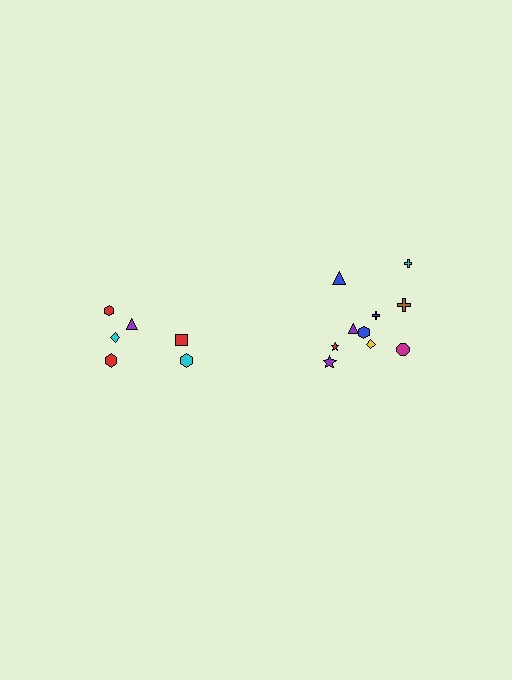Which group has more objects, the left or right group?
The right group.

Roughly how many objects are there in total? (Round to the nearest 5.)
Roughly 15 objects in total.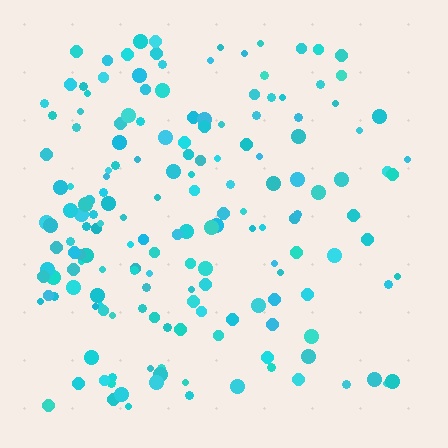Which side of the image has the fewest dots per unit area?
The right.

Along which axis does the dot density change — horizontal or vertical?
Horizontal.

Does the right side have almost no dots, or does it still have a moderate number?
Still a moderate number, just noticeably fewer than the left.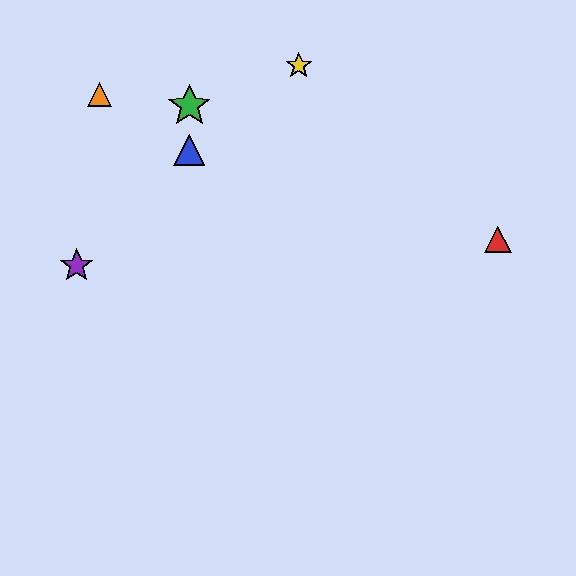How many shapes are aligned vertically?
2 shapes (the blue triangle, the green star) are aligned vertically.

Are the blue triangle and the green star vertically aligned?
Yes, both are at x≈189.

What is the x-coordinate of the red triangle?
The red triangle is at x≈498.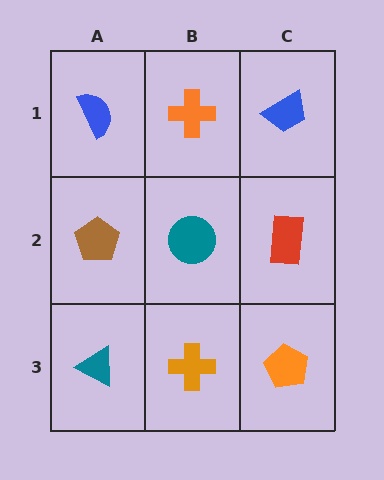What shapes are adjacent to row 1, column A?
A brown pentagon (row 2, column A), an orange cross (row 1, column B).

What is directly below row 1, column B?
A teal circle.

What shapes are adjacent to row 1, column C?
A red rectangle (row 2, column C), an orange cross (row 1, column B).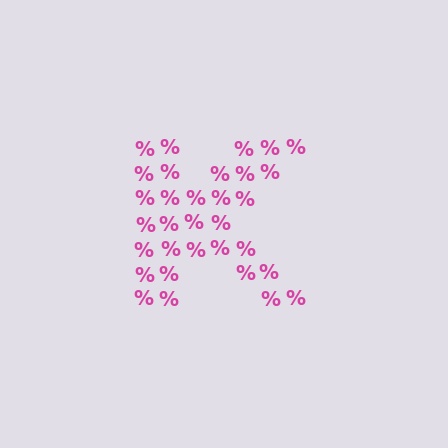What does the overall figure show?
The overall figure shows the letter K.